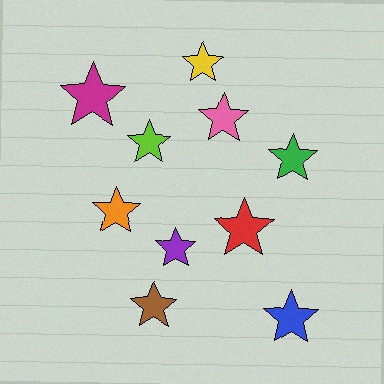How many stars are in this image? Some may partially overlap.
There are 10 stars.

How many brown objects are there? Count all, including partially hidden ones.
There is 1 brown object.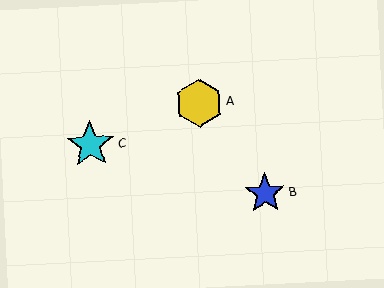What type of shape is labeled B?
Shape B is a blue star.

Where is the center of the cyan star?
The center of the cyan star is at (91, 145).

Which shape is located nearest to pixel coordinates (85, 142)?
The cyan star (labeled C) at (91, 145) is nearest to that location.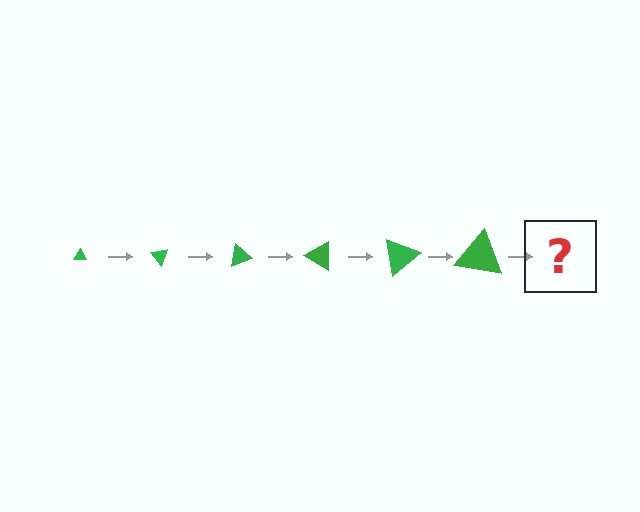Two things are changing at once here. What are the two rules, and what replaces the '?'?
The two rules are that the triangle grows larger each step and it rotates 50 degrees each step. The '?' should be a triangle, larger than the previous one and rotated 300 degrees from the start.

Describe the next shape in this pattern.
It should be a triangle, larger than the previous one and rotated 300 degrees from the start.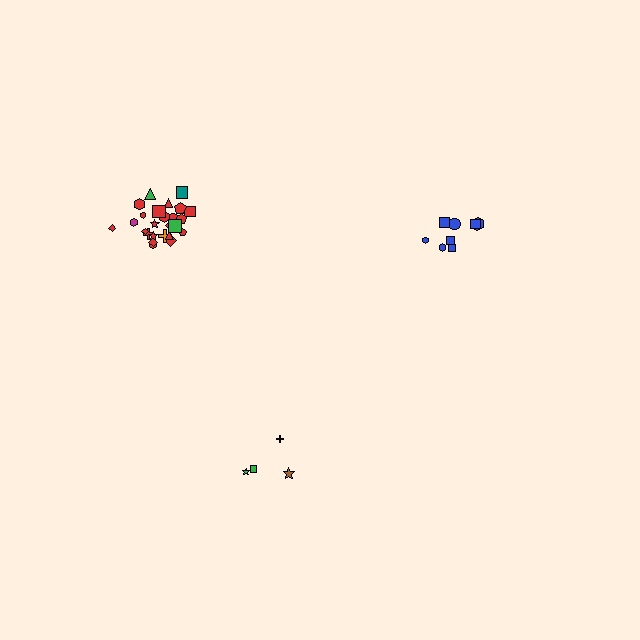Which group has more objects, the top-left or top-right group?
The top-left group.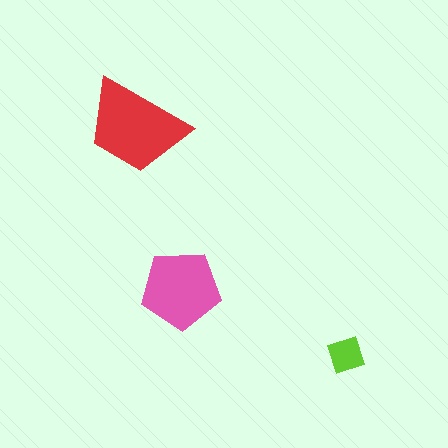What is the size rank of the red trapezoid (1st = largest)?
1st.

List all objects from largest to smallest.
The red trapezoid, the pink pentagon, the lime square.